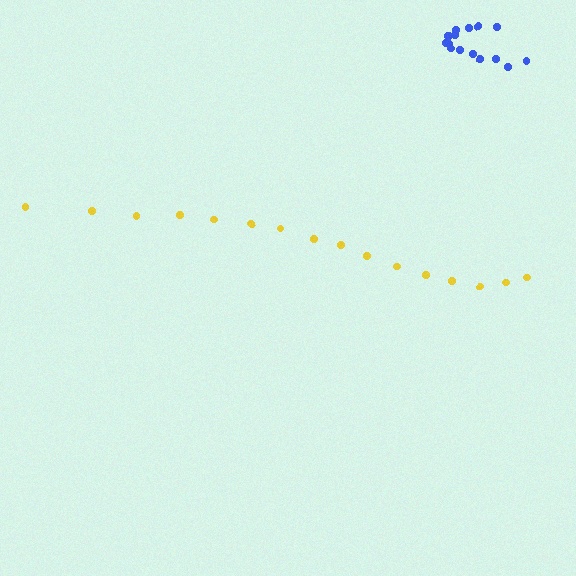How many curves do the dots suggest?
There are 2 distinct paths.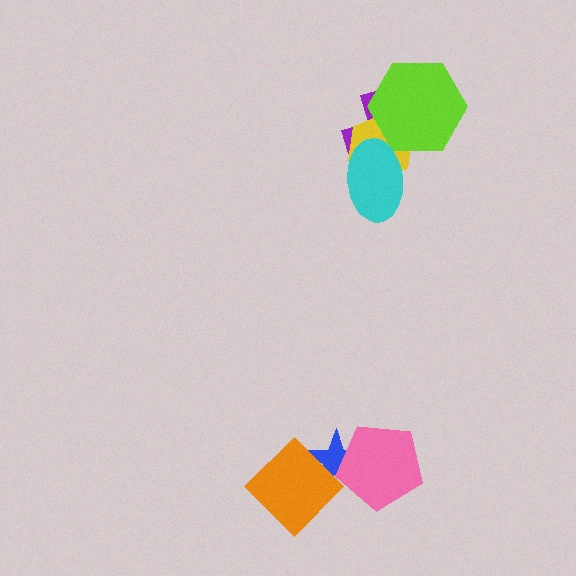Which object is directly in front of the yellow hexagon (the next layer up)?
The lime hexagon is directly in front of the yellow hexagon.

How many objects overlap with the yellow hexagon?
3 objects overlap with the yellow hexagon.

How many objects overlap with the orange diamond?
1 object overlaps with the orange diamond.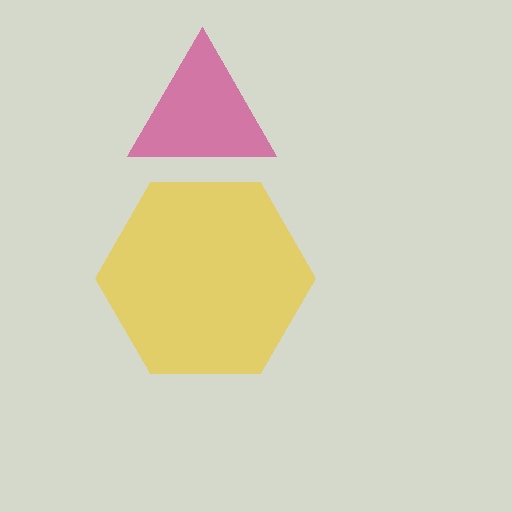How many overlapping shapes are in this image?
There are 2 overlapping shapes in the image.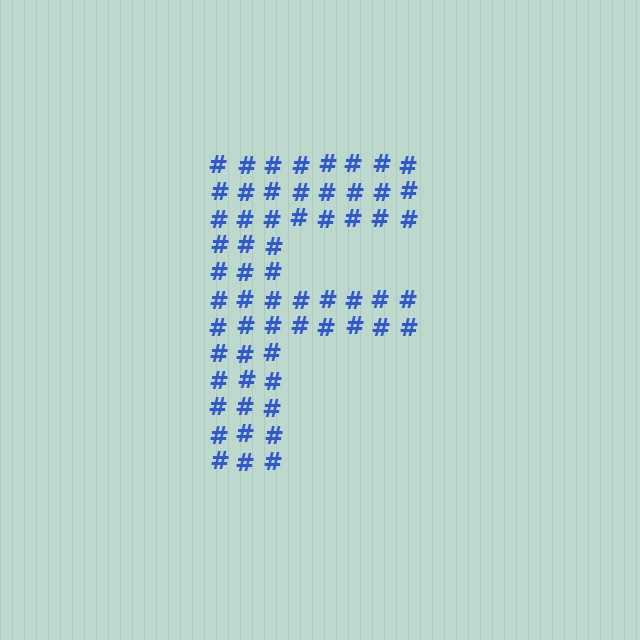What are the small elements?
The small elements are hash symbols.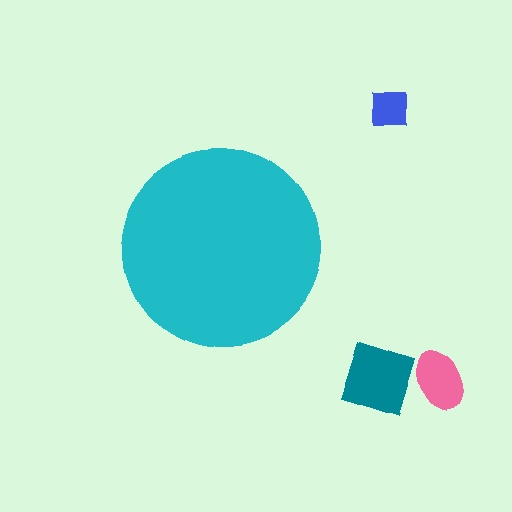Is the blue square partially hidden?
No, the blue square is fully visible.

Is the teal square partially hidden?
No, the teal square is fully visible.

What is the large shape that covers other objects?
A cyan circle.